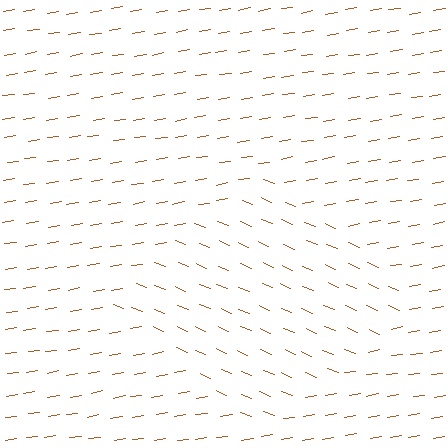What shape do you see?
I see a diamond.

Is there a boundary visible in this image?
Yes, there is a texture boundary formed by a change in line orientation.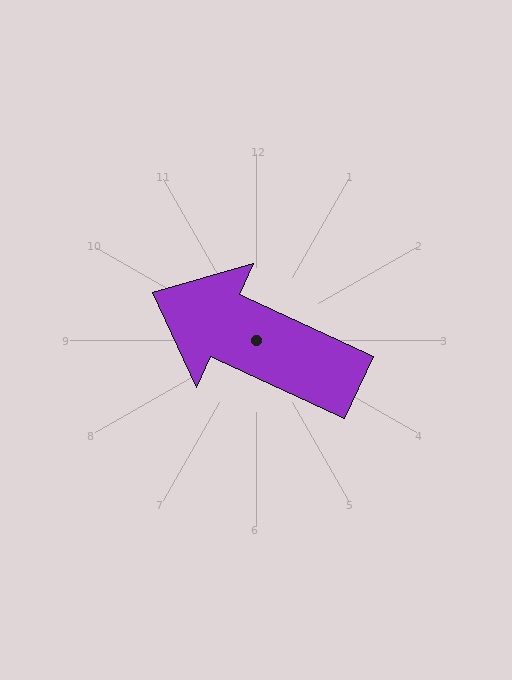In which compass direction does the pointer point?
Northwest.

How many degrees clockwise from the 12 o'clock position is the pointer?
Approximately 295 degrees.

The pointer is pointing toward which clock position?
Roughly 10 o'clock.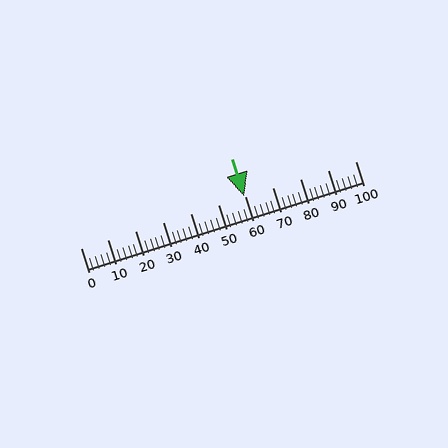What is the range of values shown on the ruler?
The ruler shows values from 0 to 100.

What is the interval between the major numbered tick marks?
The major tick marks are spaced 10 units apart.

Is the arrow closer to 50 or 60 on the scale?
The arrow is closer to 60.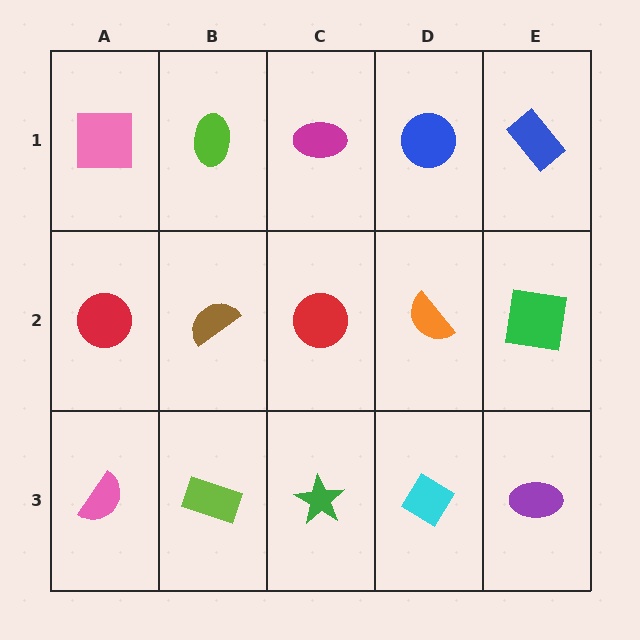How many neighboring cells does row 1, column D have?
3.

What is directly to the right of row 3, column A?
A lime rectangle.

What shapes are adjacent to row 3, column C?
A red circle (row 2, column C), a lime rectangle (row 3, column B), a cyan diamond (row 3, column D).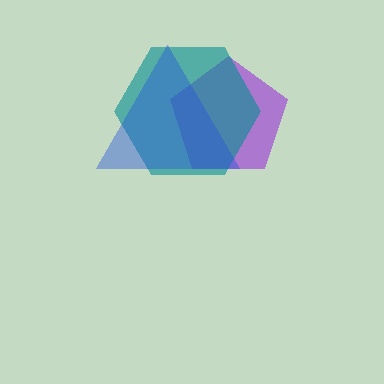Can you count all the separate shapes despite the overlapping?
Yes, there are 3 separate shapes.